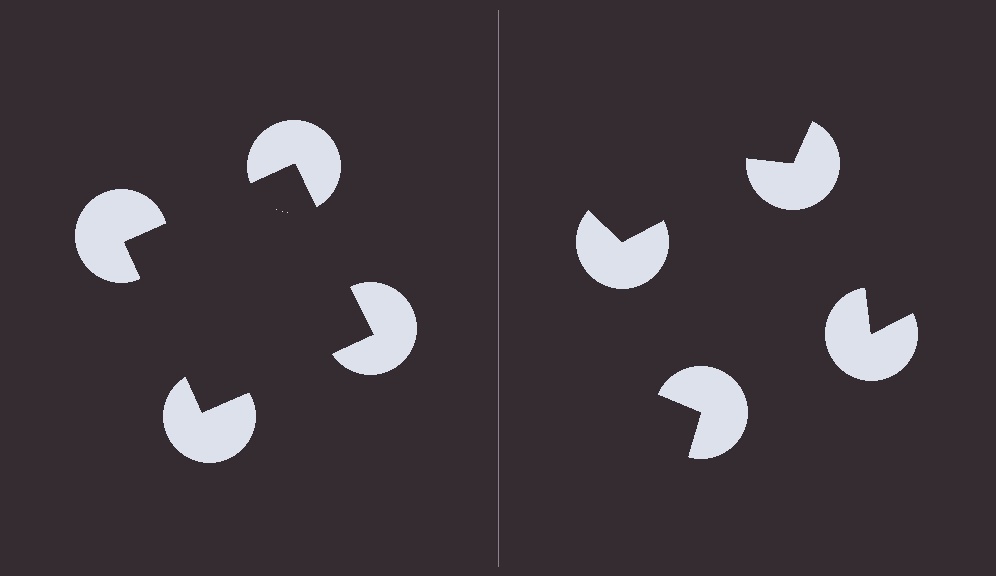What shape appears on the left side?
An illusory square.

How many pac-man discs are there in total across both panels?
8 — 4 on each side.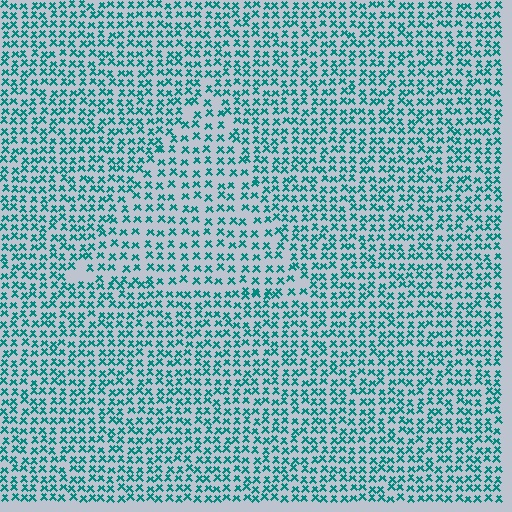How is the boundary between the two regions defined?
The boundary is defined by a change in element density (approximately 1.5x ratio). All elements are the same color, size, and shape.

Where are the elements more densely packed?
The elements are more densely packed outside the triangle boundary.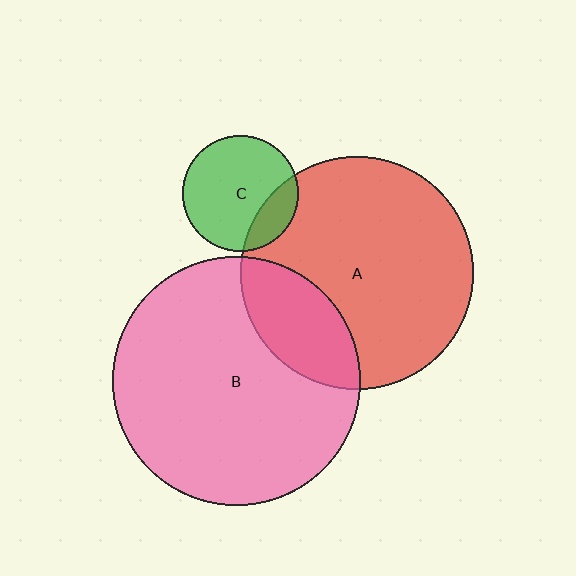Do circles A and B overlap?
Yes.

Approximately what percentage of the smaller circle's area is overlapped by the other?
Approximately 25%.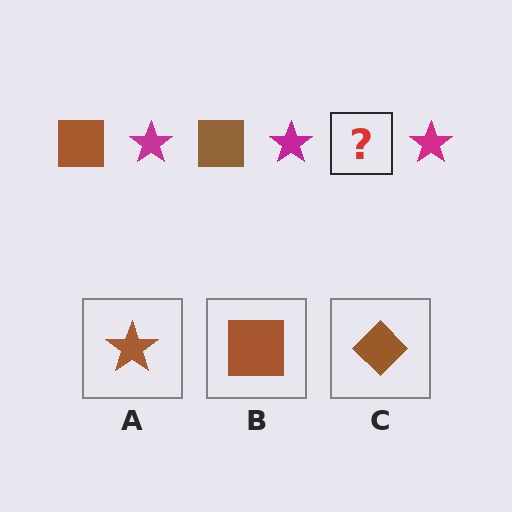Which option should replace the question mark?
Option B.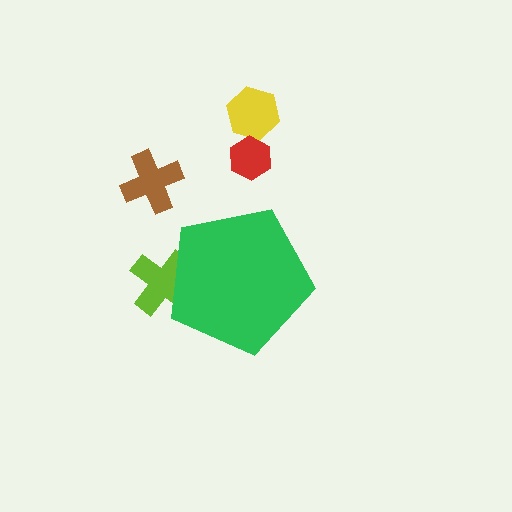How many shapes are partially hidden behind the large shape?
1 shape is partially hidden.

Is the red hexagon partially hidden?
No, the red hexagon is fully visible.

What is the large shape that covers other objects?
A green pentagon.